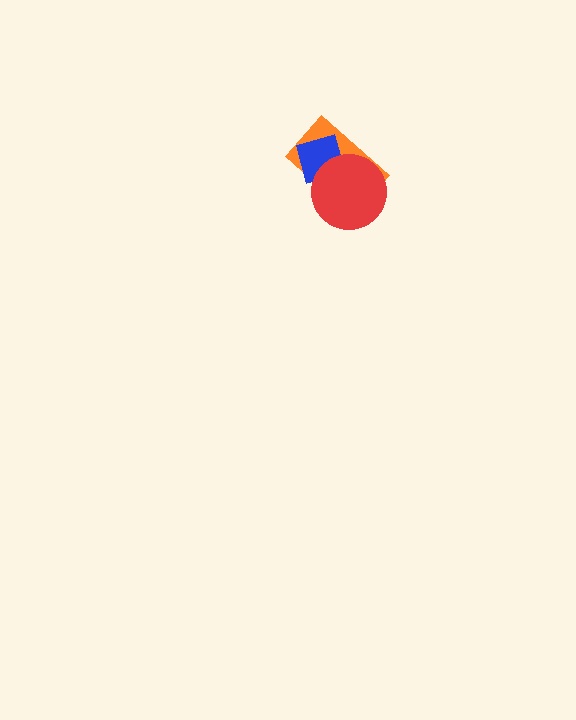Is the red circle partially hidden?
No, no other shape covers it.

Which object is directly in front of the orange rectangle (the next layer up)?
The blue diamond is directly in front of the orange rectangle.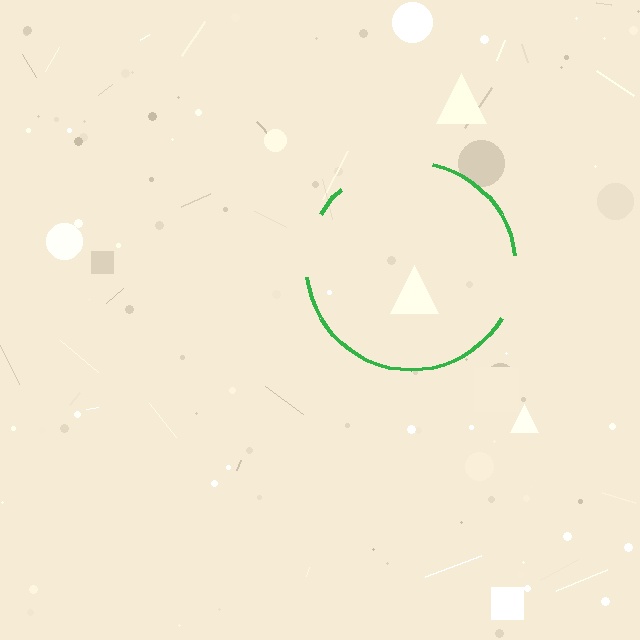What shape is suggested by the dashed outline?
The dashed outline suggests a circle.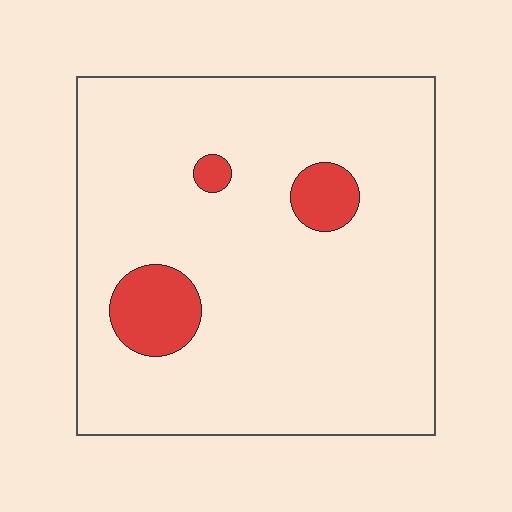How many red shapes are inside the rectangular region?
3.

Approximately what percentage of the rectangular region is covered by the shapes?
Approximately 10%.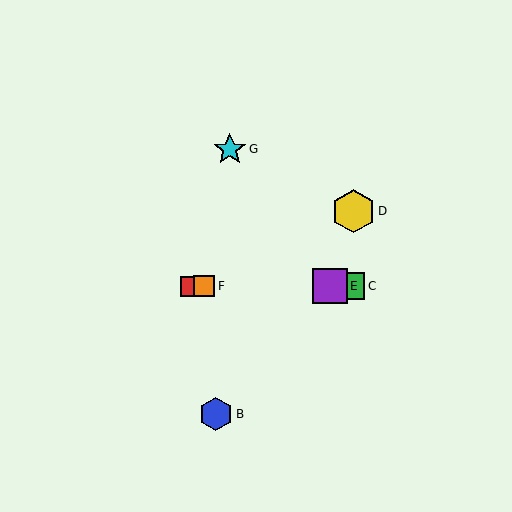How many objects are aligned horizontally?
4 objects (A, C, E, F) are aligned horizontally.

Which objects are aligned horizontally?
Objects A, C, E, F are aligned horizontally.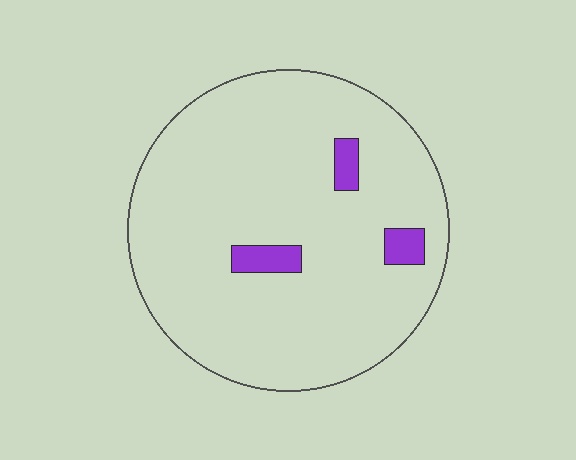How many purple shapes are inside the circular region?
3.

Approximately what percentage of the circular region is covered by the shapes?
Approximately 5%.